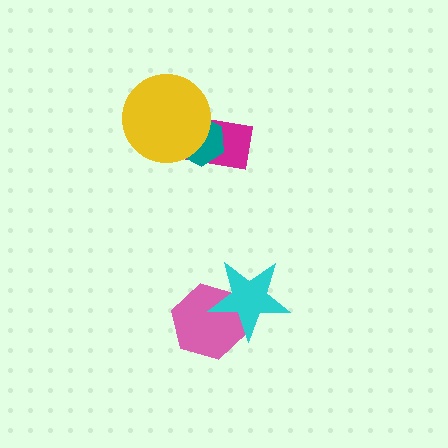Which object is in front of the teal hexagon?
The yellow circle is in front of the teal hexagon.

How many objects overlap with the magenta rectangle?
2 objects overlap with the magenta rectangle.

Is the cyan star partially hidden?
No, no other shape covers it.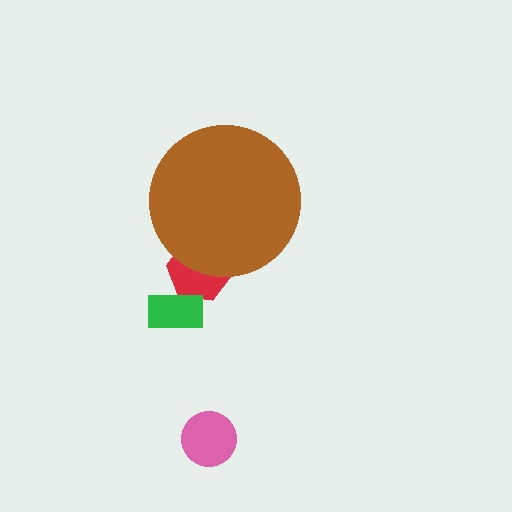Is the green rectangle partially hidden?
No, the green rectangle is fully visible.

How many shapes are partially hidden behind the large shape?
1 shape is partially hidden.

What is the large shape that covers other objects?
A brown circle.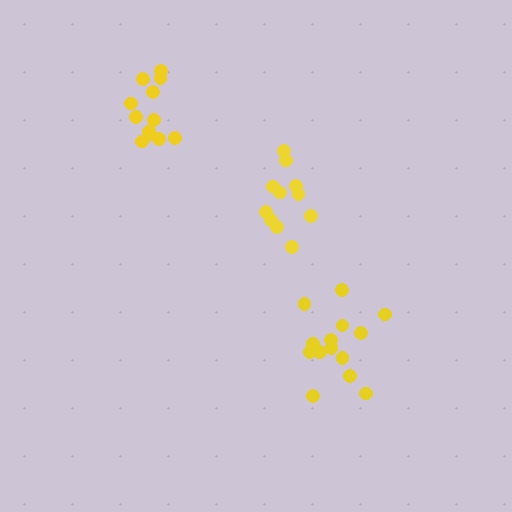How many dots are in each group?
Group 1: 12 dots, Group 2: 15 dots, Group 3: 11 dots (38 total).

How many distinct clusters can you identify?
There are 3 distinct clusters.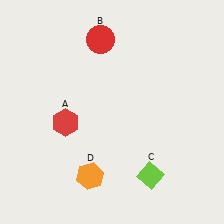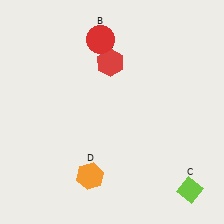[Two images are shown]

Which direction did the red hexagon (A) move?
The red hexagon (A) moved up.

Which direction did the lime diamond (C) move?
The lime diamond (C) moved right.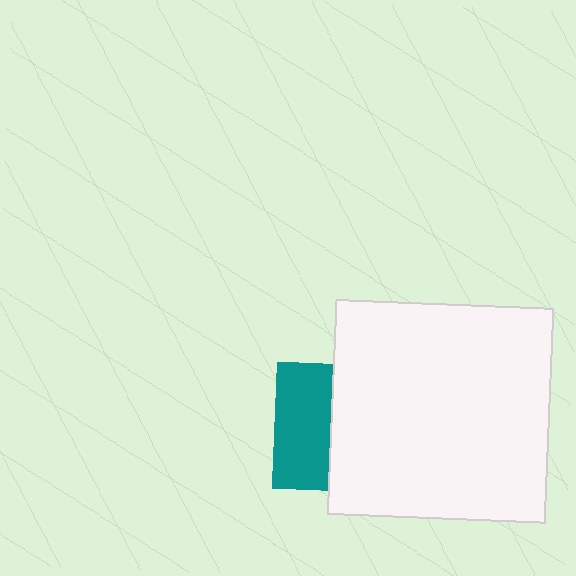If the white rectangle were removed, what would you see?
You would see the complete teal square.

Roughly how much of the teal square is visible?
A small part of it is visible (roughly 44%).